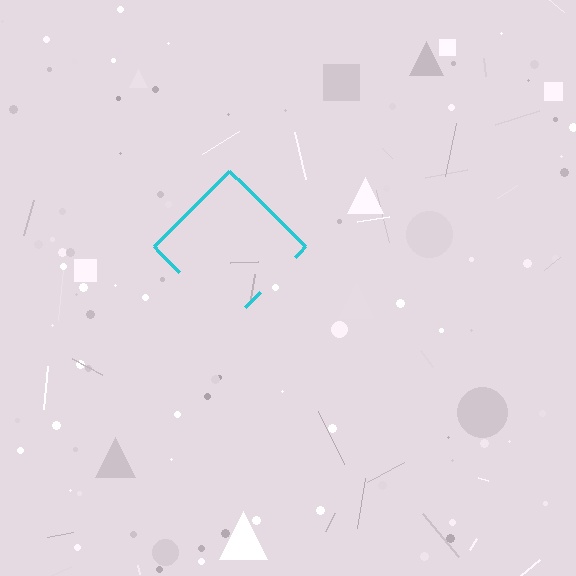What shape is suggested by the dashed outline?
The dashed outline suggests a diamond.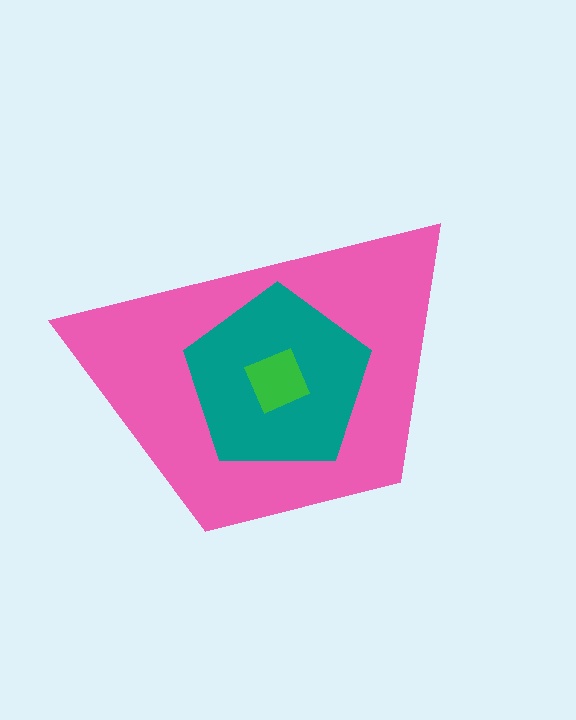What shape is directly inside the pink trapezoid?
The teal pentagon.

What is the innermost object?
The green square.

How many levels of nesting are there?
3.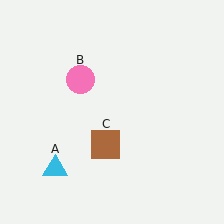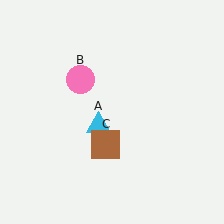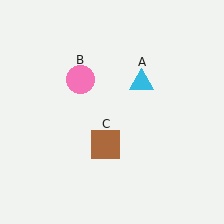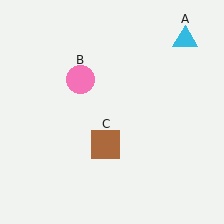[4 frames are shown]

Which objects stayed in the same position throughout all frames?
Pink circle (object B) and brown square (object C) remained stationary.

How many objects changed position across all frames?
1 object changed position: cyan triangle (object A).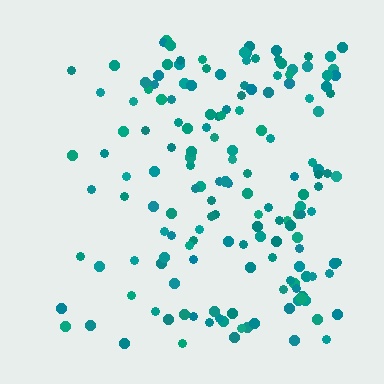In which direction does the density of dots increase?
From left to right, with the right side densest.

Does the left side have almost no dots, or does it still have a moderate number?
Still a moderate number, just noticeably fewer than the right.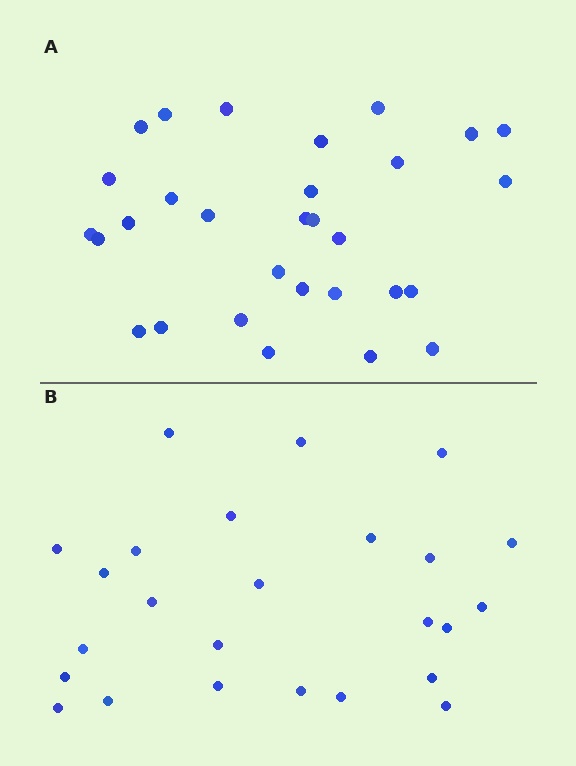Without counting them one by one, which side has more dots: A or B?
Region A (the top region) has more dots.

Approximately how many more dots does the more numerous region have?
Region A has about 5 more dots than region B.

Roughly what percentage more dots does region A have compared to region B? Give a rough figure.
About 20% more.